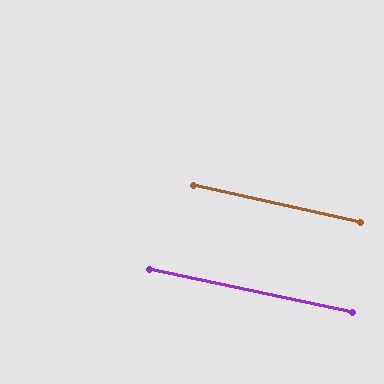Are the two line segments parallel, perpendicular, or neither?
Parallel — their directions differ by only 0.9°.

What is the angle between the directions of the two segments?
Approximately 1 degree.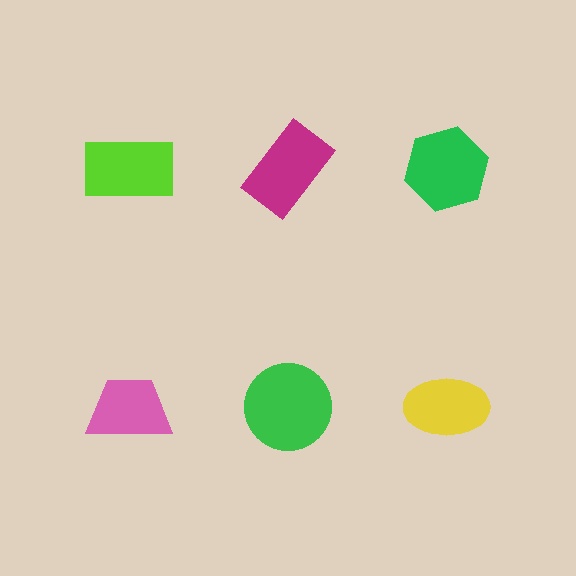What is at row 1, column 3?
A green hexagon.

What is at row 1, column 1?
A lime rectangle.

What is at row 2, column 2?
A green circle.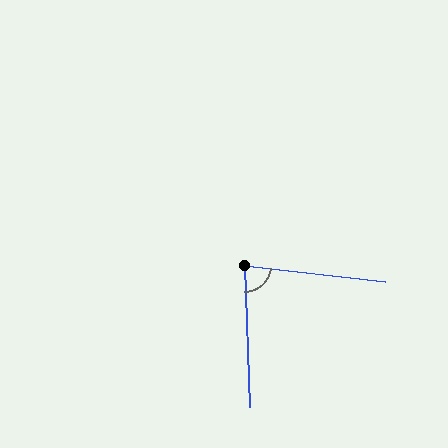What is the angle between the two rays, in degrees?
Approximately 82 degrees.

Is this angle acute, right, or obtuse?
It is acute.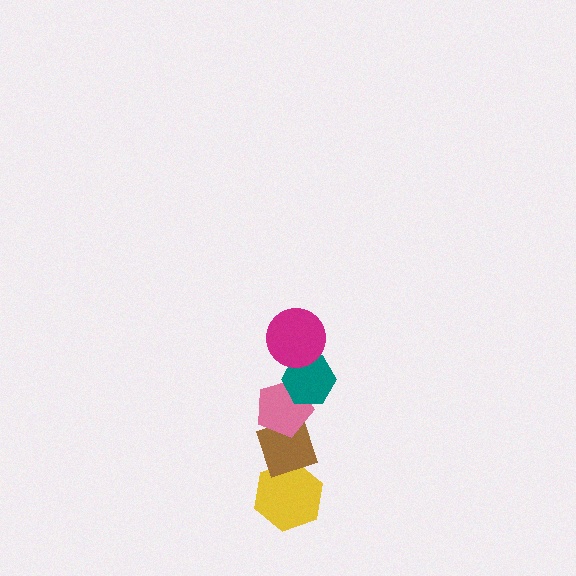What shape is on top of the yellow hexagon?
The brown diamond is on top of the yellow hexagon.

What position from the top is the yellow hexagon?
The yellow hexagon is 5th from the top.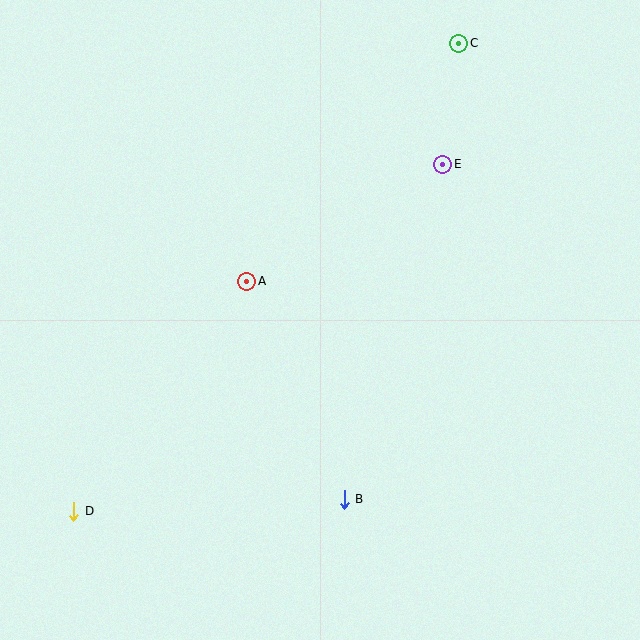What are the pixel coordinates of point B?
Point B is at (344, 499).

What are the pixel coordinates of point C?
Point C is at (459, 43).